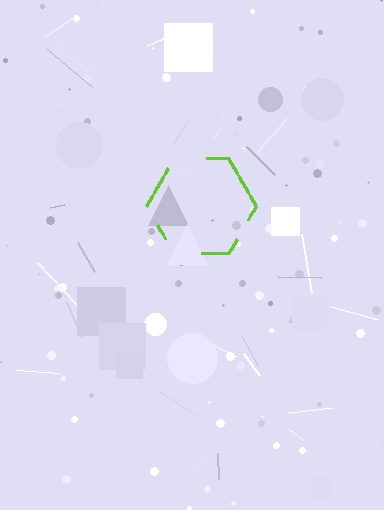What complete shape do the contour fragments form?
The contour fragments form a hexagon.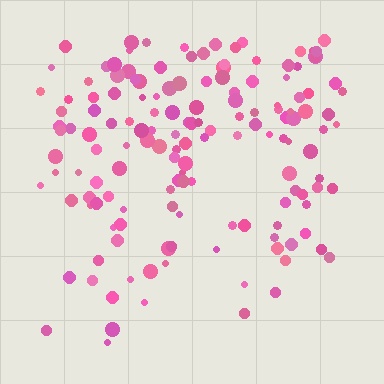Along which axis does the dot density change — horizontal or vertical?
Vertical.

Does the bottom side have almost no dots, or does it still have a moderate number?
Still a moderate number, just noticeably fewer than the top.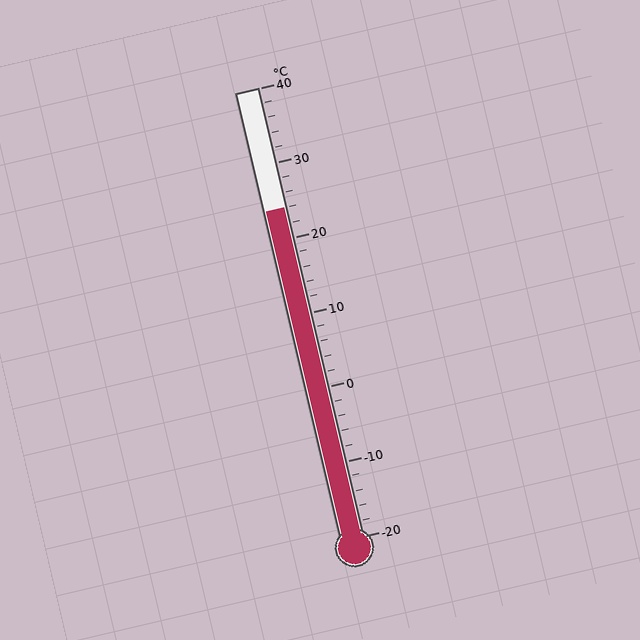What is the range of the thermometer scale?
The thermometer scale ranges from -20°C to 40°C.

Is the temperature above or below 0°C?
The temperature is above 0°C.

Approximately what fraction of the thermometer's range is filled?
The thermometer is filled to approximately 75% of its range.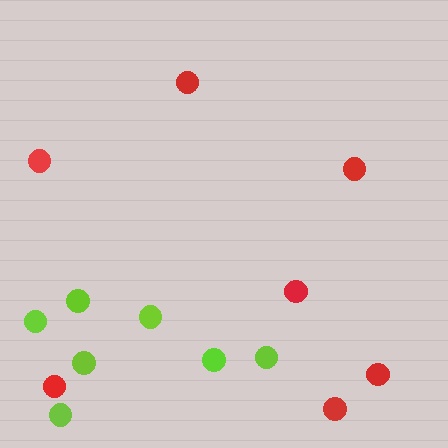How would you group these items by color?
There are 2 groups: one group of red circles (7) and one group of lime circles (7).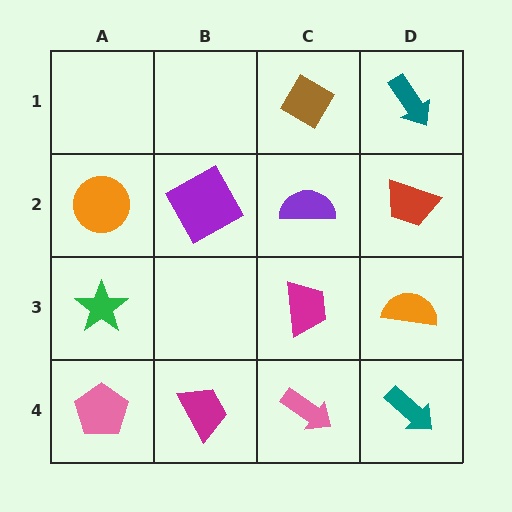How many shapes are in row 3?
3 shapes.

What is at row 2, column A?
An orange circle.